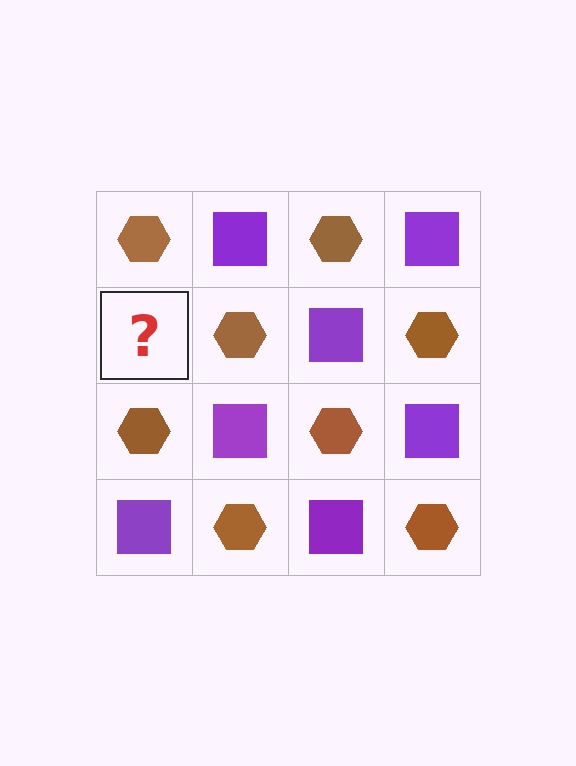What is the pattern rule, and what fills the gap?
The rule is that it alternates brown hexagon and purple square in a checkerboard pattern. The gap should be filled with a purple square.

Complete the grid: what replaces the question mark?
The question mark should be replaced with a purple square.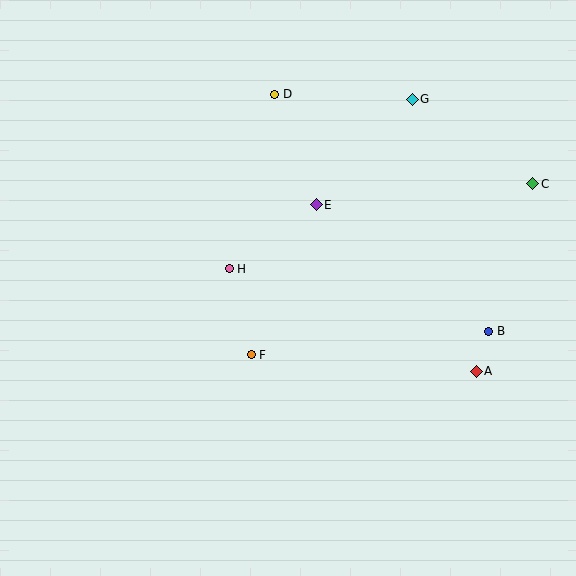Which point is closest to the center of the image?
Point H at (229, 269) is closest to the center.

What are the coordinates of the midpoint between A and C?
The midpoint between A and C is at (505, 278).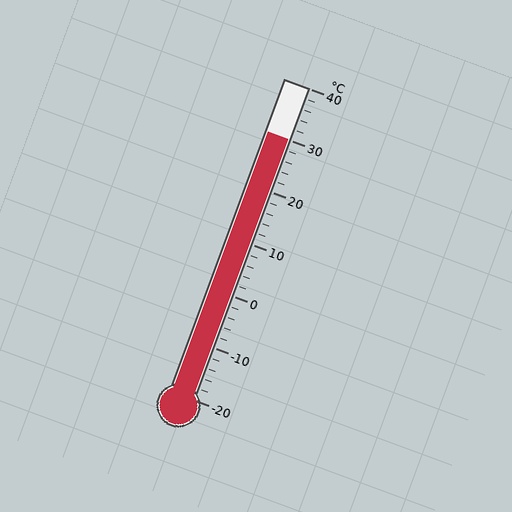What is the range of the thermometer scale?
The thermometer scale ranges from -20°C to 40°C.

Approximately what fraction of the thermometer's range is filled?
The thermometer is filled to approximately 85% of its range.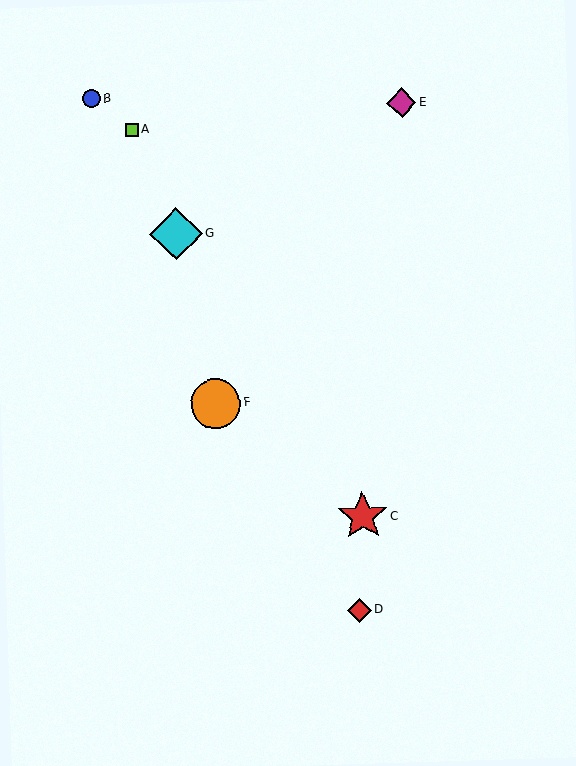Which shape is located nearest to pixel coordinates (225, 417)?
The orange circle (labeled F) at (216, 404) is nearest to that location.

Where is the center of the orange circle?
The center of the orange circle is at (216, 404).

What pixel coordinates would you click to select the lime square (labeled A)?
Click at (132, 130) to select the lime square A.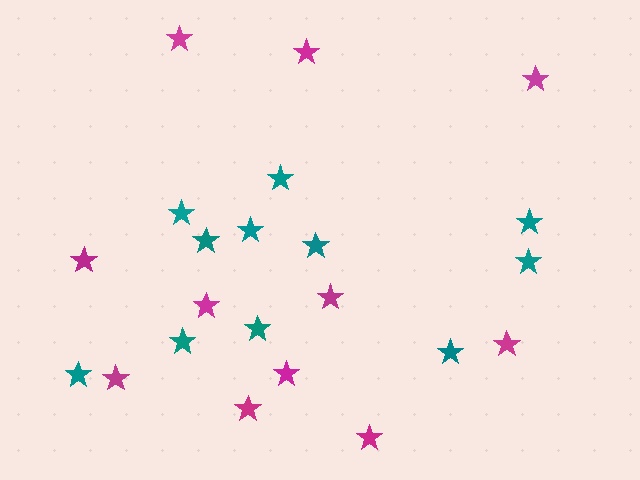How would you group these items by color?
There are 2 groups: one group of magenta stars (11) and one group of teal stars (11).